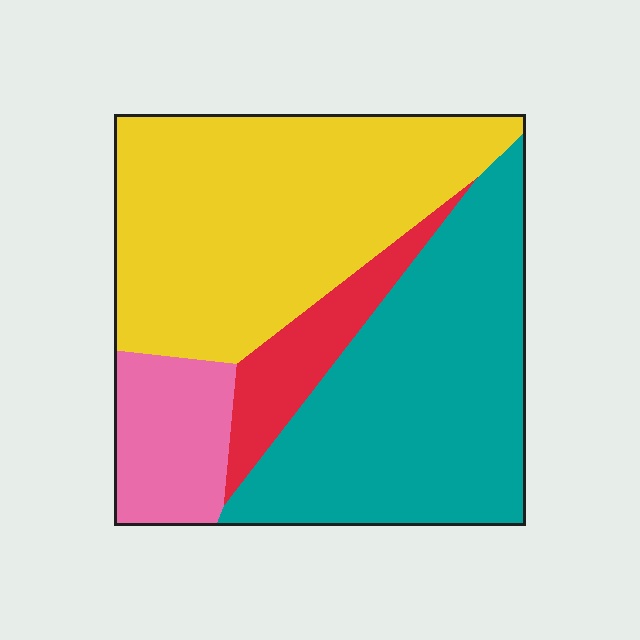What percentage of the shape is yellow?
Yellow covers around 40% of the shape.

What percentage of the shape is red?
Red covers about 10% of the shape.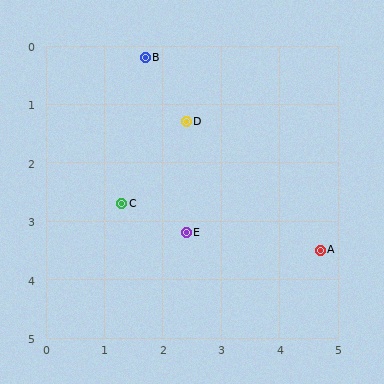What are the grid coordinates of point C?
Point C is at approximately (1.3, 2.7).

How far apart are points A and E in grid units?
Points A and E are about 2.3 grid units apart.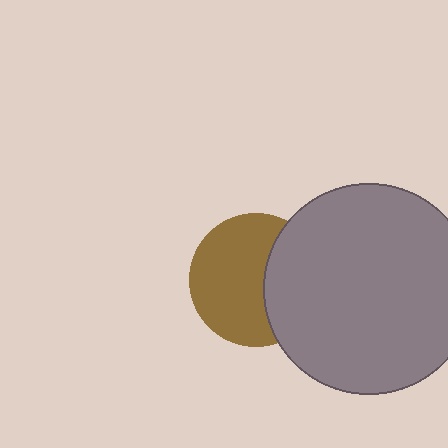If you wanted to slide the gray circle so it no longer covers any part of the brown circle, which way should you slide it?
Slide it right — that is the most direct way to separate the two shapes.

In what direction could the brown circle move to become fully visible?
The brown circle could move left. That would shift it out from behind the gray circle entirely.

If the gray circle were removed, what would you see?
You would see the complete brown circle.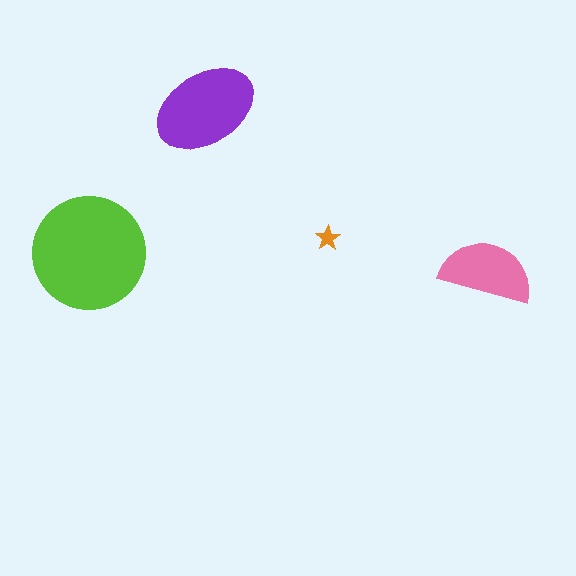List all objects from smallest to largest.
The orange star, the pink semicircle, the purple ellipse, the lime circle.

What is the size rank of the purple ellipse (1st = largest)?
2nd.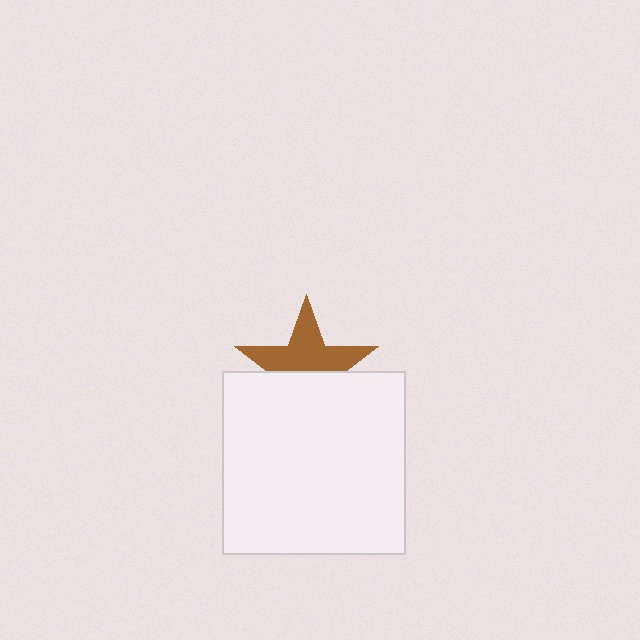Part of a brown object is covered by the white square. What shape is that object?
It is a star.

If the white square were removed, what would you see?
You would see the complete brown star.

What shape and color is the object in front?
The object in front is a white square.